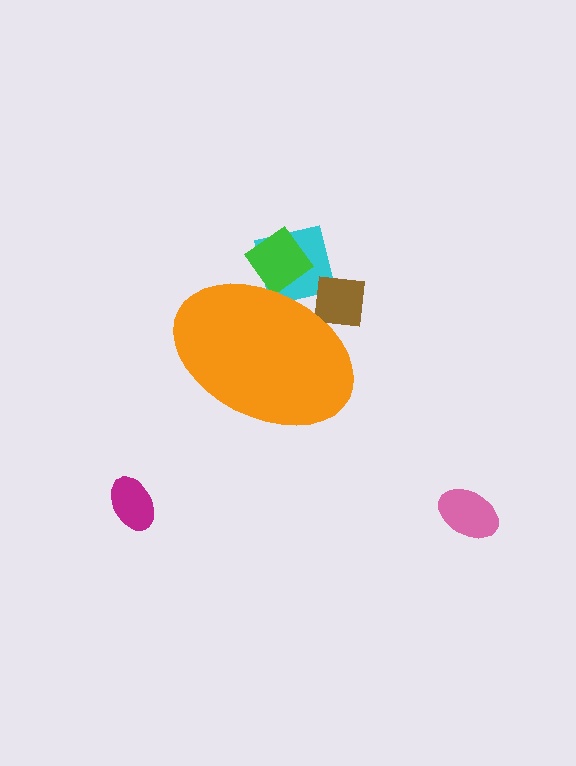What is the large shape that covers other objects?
An orange ellipse.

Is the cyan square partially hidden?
Yes, the cyan square is partially hidden behind the orange ellipse.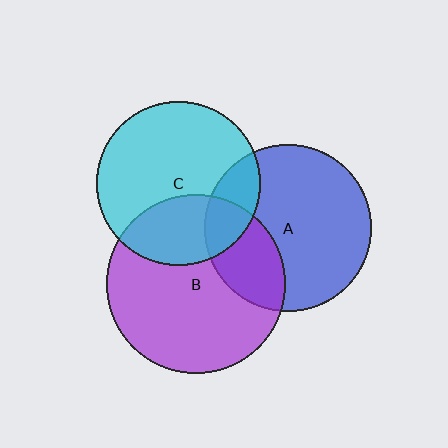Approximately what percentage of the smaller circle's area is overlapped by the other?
Approximately 30%.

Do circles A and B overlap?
Yes.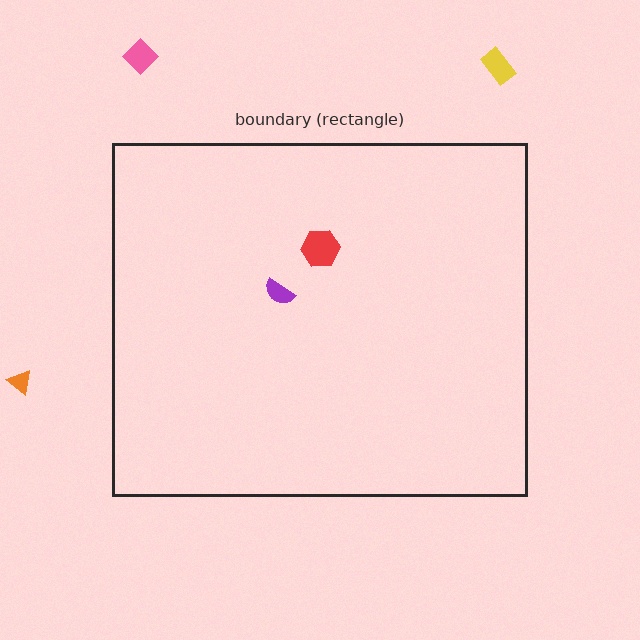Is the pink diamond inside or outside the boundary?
Outside.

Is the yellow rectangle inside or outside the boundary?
Outside.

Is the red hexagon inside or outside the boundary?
Inside.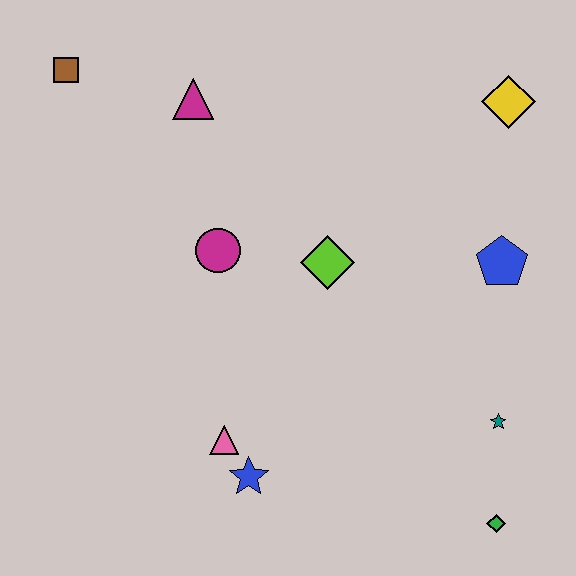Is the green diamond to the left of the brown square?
No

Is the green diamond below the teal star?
Yes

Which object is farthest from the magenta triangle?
The green diamond is farthest from the magenta triangle.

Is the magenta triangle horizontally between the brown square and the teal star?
Yes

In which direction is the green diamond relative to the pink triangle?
The green diamond is to the right of the pink triangle.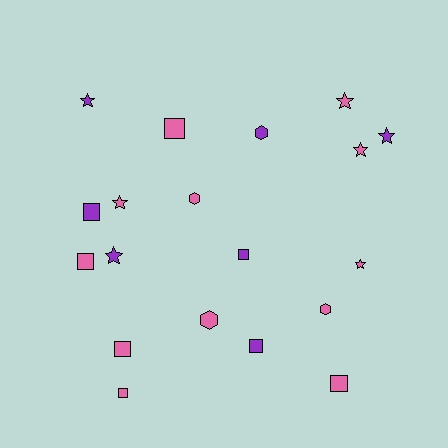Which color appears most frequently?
Pink, with 12 objects.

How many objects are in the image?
There are 19 objects.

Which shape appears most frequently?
Square, with 8 objects.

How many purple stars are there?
There are 3 purple stars.